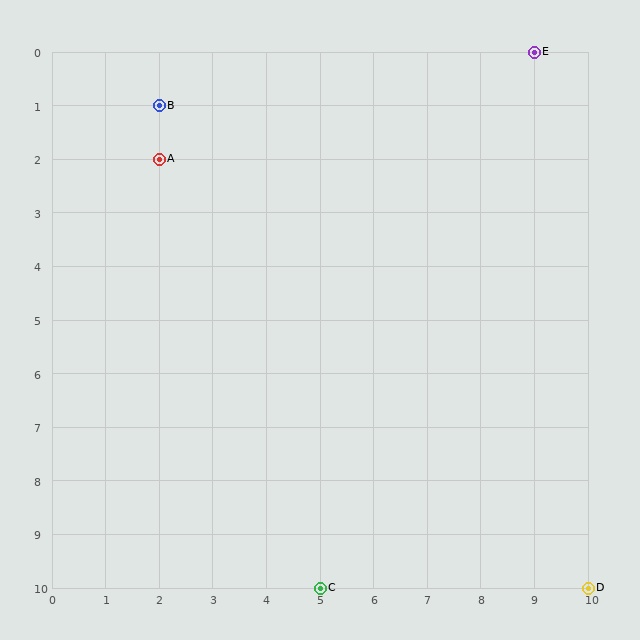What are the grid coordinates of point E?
Point E is at grid coordinates (9, 0).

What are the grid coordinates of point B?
Point B is at grid coordinates (2, 1).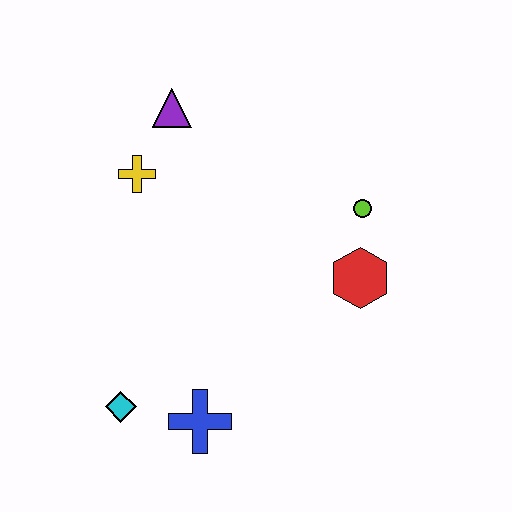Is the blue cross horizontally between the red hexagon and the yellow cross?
Yes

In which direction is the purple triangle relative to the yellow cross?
The purple triangle is above the yellow cross.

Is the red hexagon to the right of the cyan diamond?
Yes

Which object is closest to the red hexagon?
The lime circle is closest to the red hexagon.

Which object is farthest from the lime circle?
The cyan diamond is farthest from the lime circle.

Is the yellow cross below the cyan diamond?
No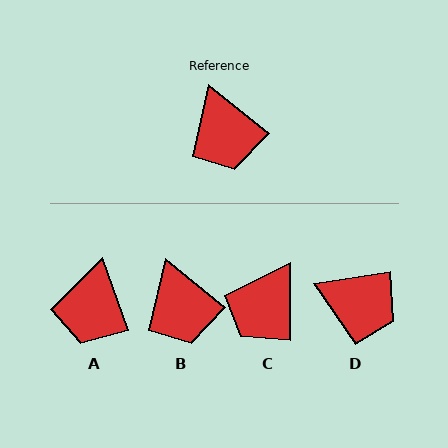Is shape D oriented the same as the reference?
No, it is off by about 48 degrees.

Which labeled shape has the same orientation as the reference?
B.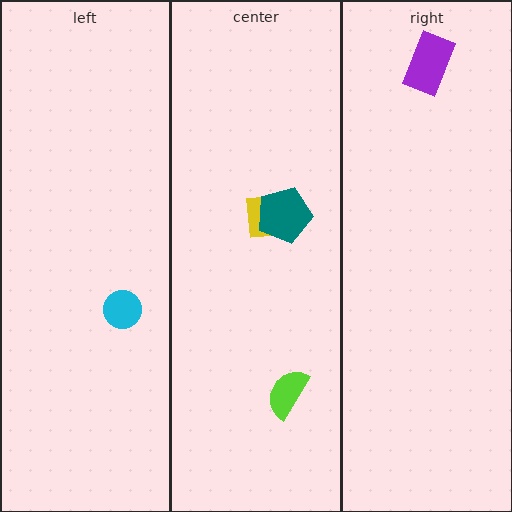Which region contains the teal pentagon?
The center region.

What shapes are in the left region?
The cyan circle.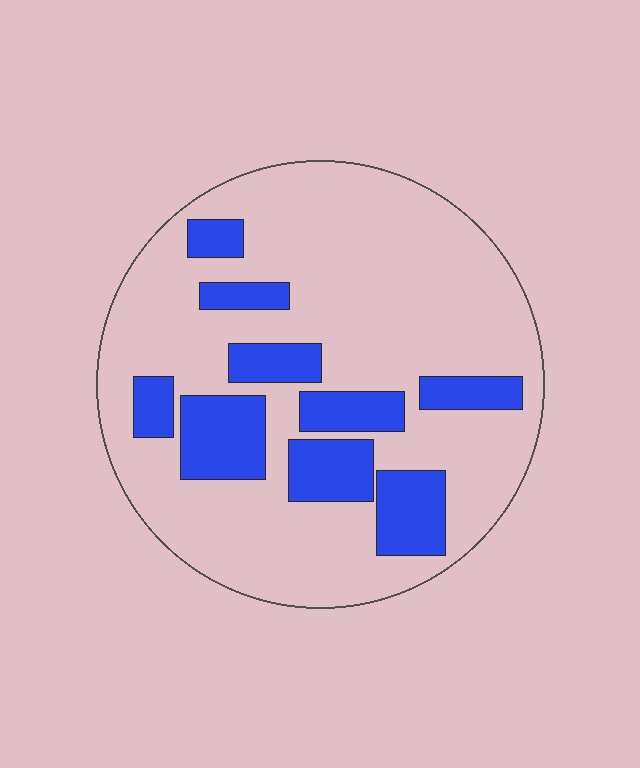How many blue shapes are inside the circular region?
9.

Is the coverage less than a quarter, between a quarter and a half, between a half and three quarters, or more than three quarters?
Less than a quarter.